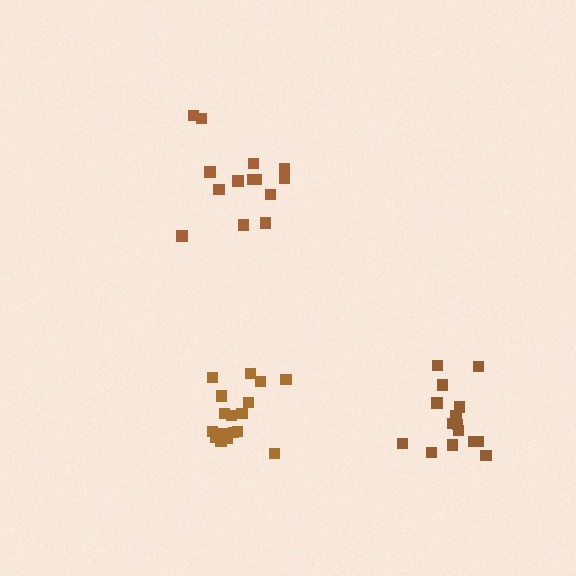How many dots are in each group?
Group 1: 15 dots, Group 2: 14 dots, Group 3: 18 dots (47 total).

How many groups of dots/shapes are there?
There are 3 groups.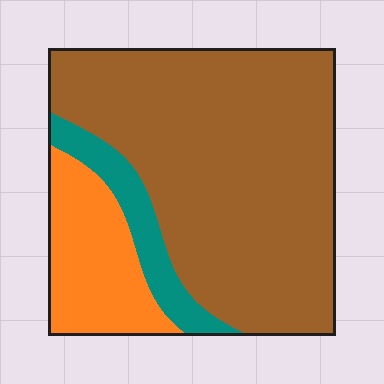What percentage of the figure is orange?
Orange covers around 20% of the figure.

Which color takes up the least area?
Teal, at roughly 10%.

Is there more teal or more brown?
Brown.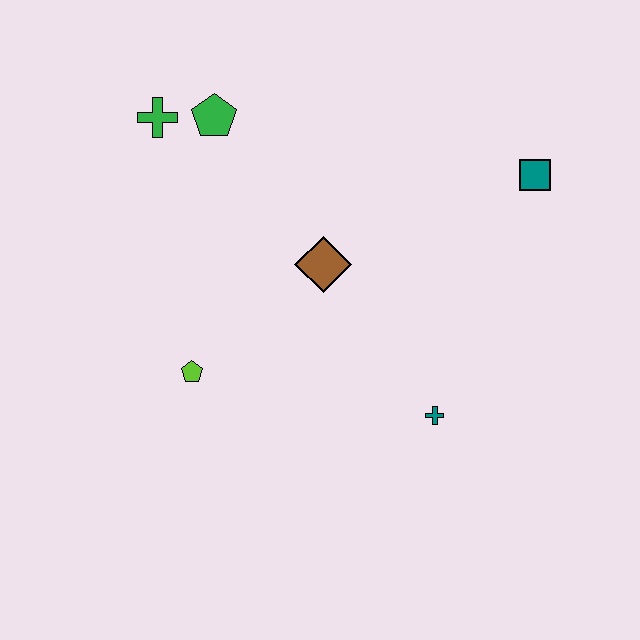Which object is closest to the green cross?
The green pentagon is closest to the green cross.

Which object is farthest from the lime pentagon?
The teal square is farthest from the lime pentagon.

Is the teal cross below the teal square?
Yes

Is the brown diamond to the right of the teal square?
No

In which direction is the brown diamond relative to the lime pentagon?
The brown diamond is to the right of the lime pentagon.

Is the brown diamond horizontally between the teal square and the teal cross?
No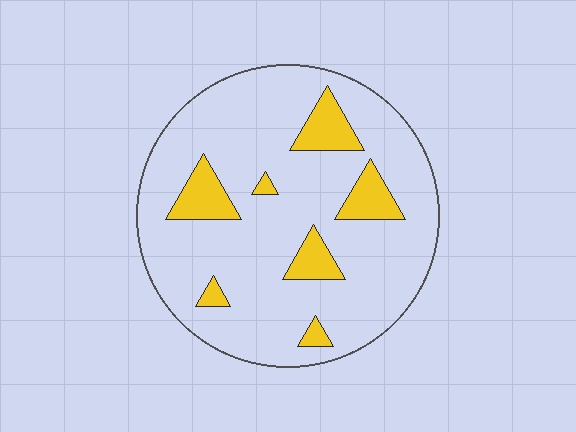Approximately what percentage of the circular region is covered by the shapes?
Approximately 15%.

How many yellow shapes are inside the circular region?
7.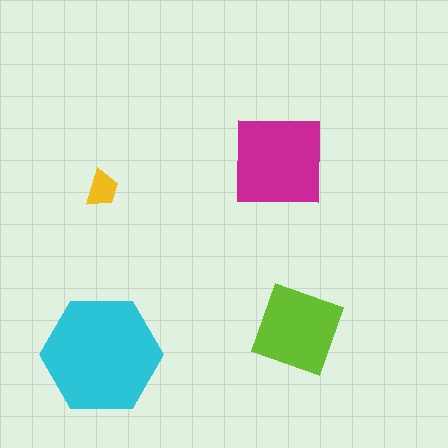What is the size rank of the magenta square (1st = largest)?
2nd.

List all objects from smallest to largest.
The yellow trapezoid, the lime diamond, the magenta square, the cyan hexagon.